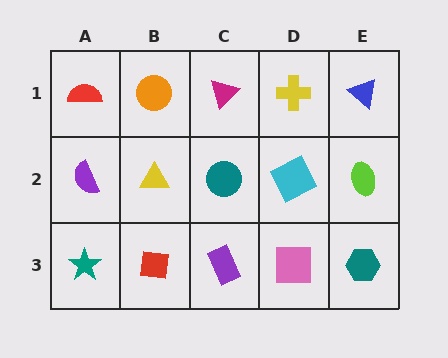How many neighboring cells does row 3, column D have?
3.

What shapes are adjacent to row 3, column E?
A lime ellipse (row 2, column E), a pink square (row 3, column D).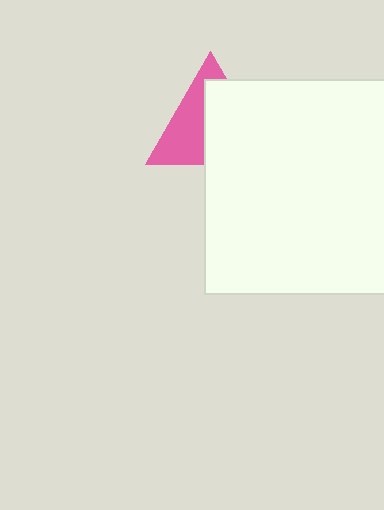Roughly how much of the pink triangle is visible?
A small part of it is visible (roughly 45%).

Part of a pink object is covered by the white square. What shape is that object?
It is a triangle.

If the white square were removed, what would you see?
You would see the complete pink triangle.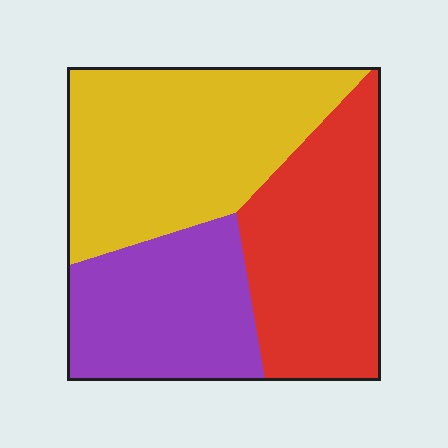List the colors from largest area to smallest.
From largest to smallest: yellow, red, purple.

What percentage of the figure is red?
Red takes up about one third (1/3) of the figure.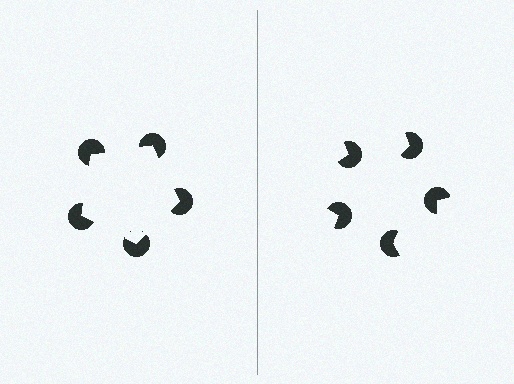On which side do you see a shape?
An illusory pentagon appears on the left side. On the right side the wedge cuts are rotated, so no coherent shape forms.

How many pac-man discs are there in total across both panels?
10 — 5 on each side.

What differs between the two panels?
The pac-man discs are positioned identically on both sides; only the wedge orientations differ. On the left they align to a pentagon; on the right they are misaligned.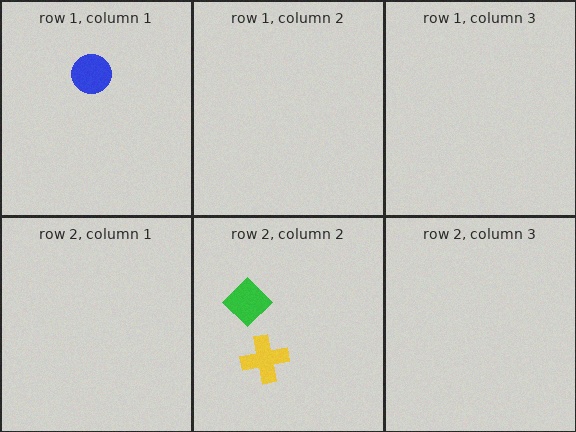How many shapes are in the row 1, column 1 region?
1.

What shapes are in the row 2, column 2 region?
The green diamond, the yellow cross.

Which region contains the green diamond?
The row 2, column 2 region.